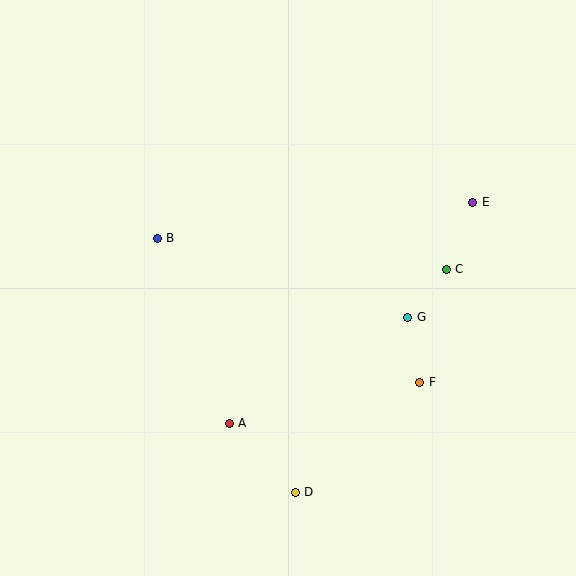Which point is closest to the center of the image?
Point G at (408, 317) is closest to the center.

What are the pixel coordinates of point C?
Point C is at (446, 269).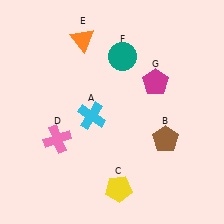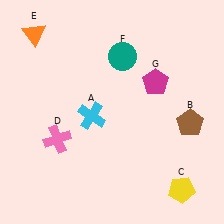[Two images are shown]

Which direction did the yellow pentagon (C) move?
The yellow pentagon (C) moved right.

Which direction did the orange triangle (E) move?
The orange triangle (E) moved left.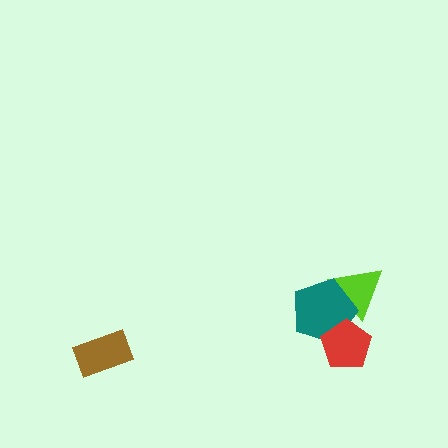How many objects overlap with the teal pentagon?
2 objects overlap with the teal pentagon.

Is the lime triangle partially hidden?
Yes, it is partially covered by another shape.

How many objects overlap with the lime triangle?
1 object overlaps with the lime triangle.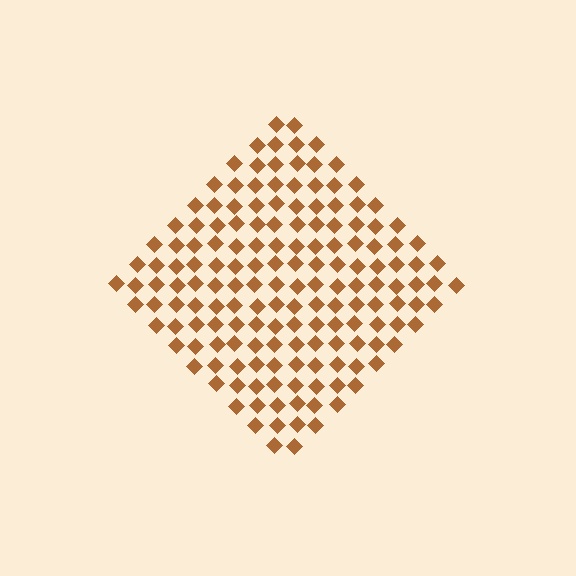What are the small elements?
The small elements are diamonds.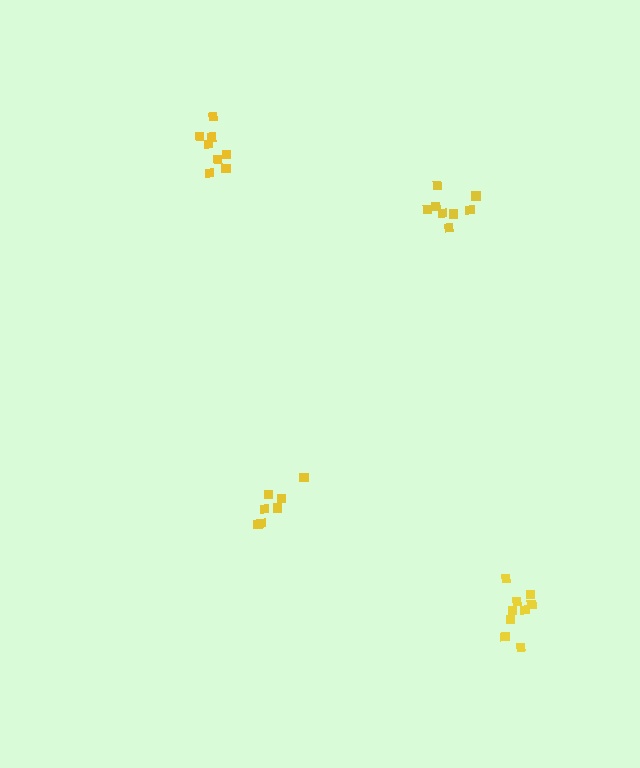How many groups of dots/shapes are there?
There are 4 groups.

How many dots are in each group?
Group 1: 8 dots, Group 2: 7 dots, Group 3: 10 dots, Group 4: 9 dots (34 total).